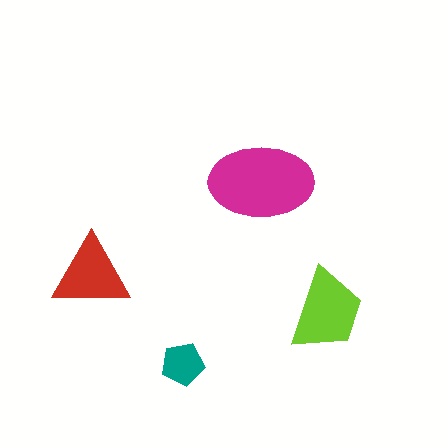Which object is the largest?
The magenta ellipse.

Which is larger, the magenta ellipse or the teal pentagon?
The magenta ellipse.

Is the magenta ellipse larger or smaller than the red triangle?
Larger.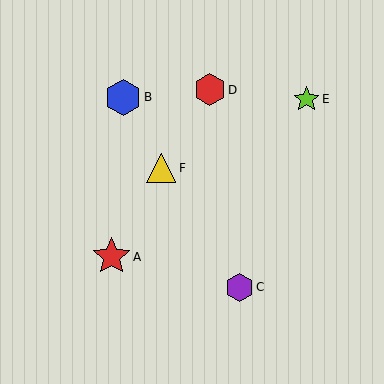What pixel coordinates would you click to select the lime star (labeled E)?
Click at (306, 99) to select the lime star E.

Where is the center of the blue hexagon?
The center of the blue hexagon is at (123, 97).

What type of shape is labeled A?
Shape A is a red star.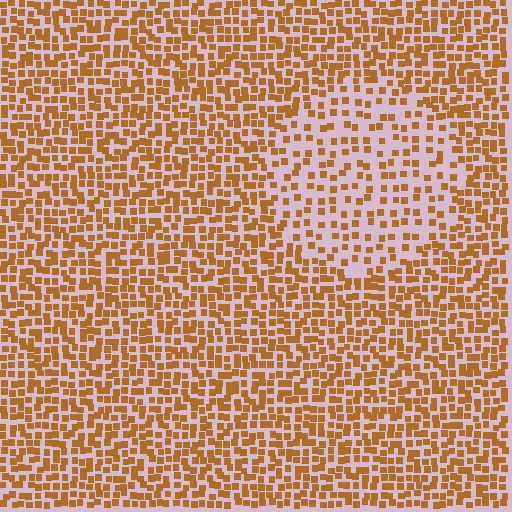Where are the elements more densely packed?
The elements are more densely packed outside the circle boundary.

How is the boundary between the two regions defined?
The boundary is defined by a change in element density (approximately 2.0x ratio). All elements are the same color, size, and shape.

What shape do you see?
I see a circle.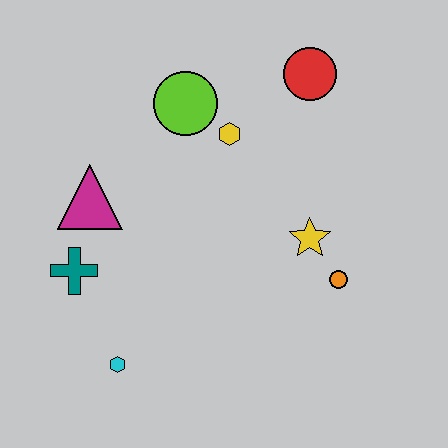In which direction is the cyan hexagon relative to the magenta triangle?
The cyan hexagon is below the magenta triangle.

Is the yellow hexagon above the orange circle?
Yes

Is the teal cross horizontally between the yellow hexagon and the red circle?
No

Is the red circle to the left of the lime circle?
No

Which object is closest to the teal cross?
The magenta triangle is closest to the teal cross.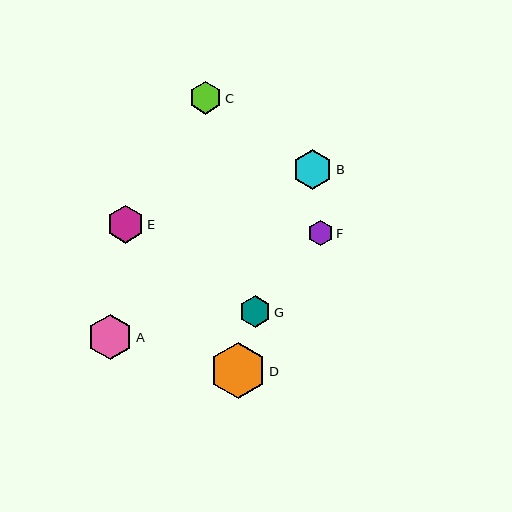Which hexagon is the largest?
Hexagon D is the largest with a size of approximately 57 pixels.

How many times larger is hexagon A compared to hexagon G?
Hexagon A is approximately 1.4 times the size of hexagon G.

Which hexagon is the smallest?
Hexagon F is the smallest with a size of approximately 25 pixels.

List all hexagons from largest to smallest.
From largest to smallest: D, A, B, E, C, G, F.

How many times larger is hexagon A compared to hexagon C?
Hexagon A is approximately 1.4 times the size of hexagon C.